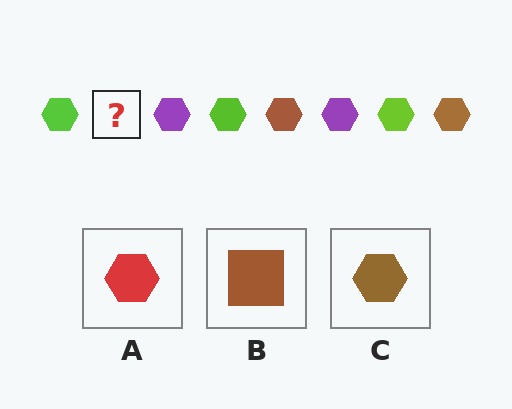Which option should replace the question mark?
Option C.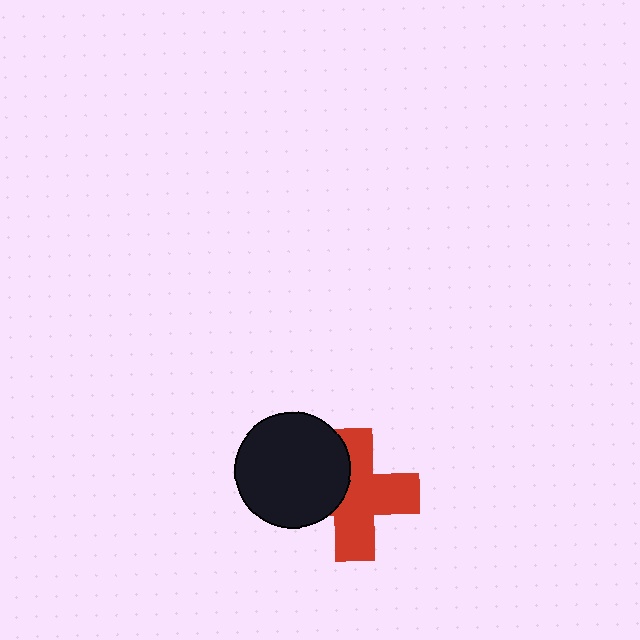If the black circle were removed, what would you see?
You would see the complete red cross.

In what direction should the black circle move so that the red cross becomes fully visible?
The black circle should move left. That is the shortest direction to clear the overlap and leave the red cross fully visible.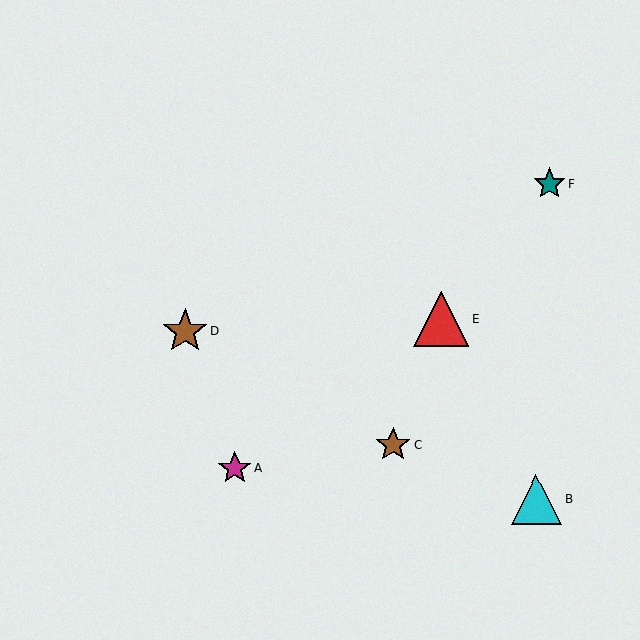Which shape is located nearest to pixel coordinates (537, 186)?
The teal star (labeled F) at (549, 184) is nearest to that location.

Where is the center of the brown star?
The center of the brown star is at (185, 332).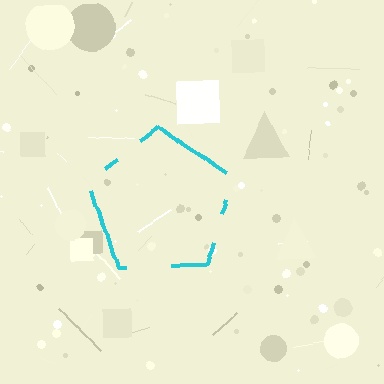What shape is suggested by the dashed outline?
The dashed outline suggests a pentagon.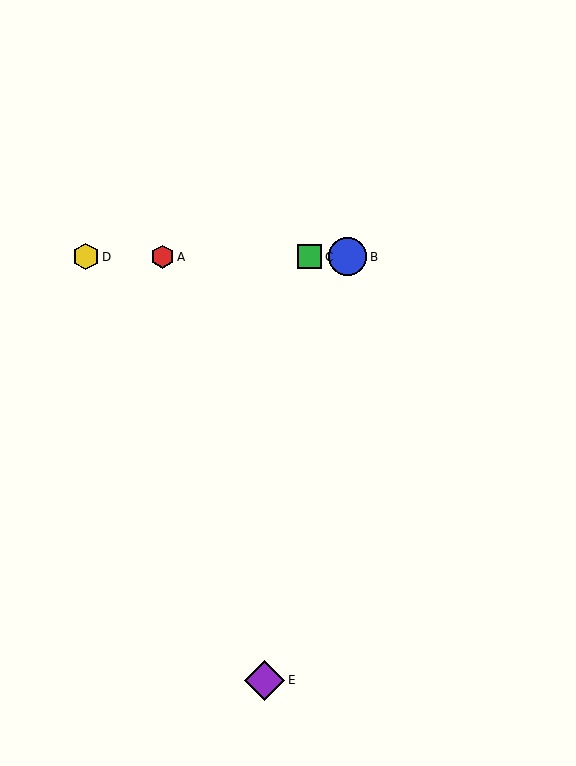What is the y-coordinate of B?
Object B is at y≈257.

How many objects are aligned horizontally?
4 objects (A, B, C, D) are aligned horizontally.